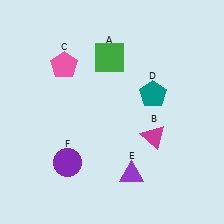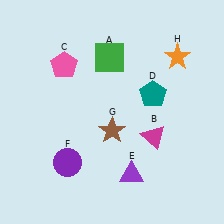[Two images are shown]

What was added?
A brown star (G), an orange star (H) were added in Image 2.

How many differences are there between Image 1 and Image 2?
There are 2 differences between the two images.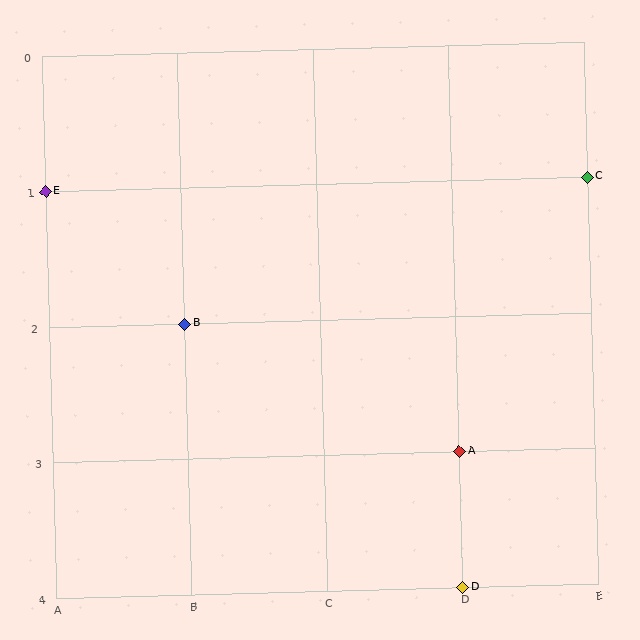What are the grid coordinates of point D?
Point D is at grid coordinates (D, 4).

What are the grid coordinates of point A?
Point A is at grid coordinates (D, 3).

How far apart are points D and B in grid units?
Points D and B are 2 columns and 2 rows apart (about 2.8 grid units diagonally).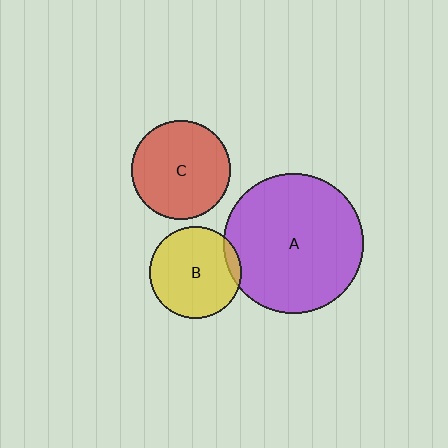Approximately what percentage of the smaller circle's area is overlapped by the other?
Approximately 5%.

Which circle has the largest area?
Circle A (purple).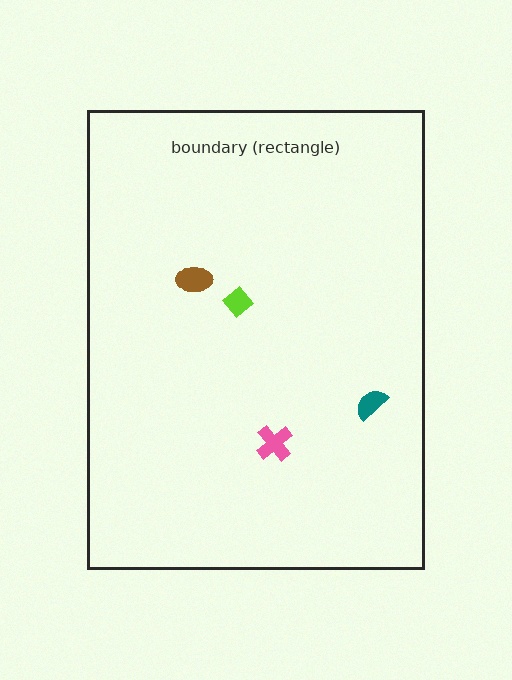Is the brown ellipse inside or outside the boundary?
Inside.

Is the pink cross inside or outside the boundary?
Inside.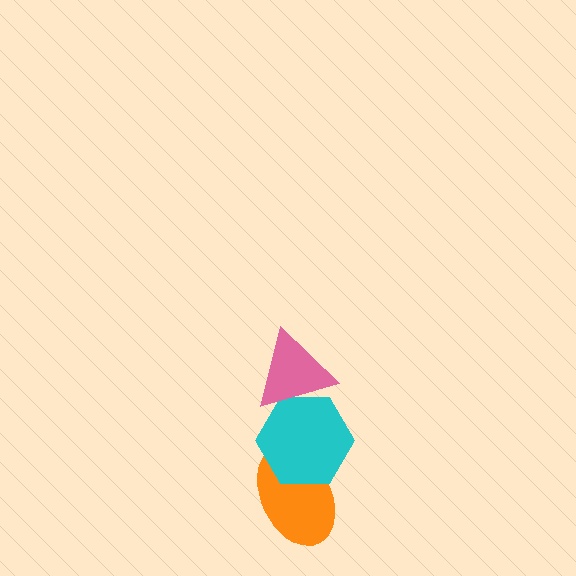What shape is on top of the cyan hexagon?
The pink triangle is on top of the cyan hexagon.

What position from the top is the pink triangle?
The pink triangle is 1st from the top.